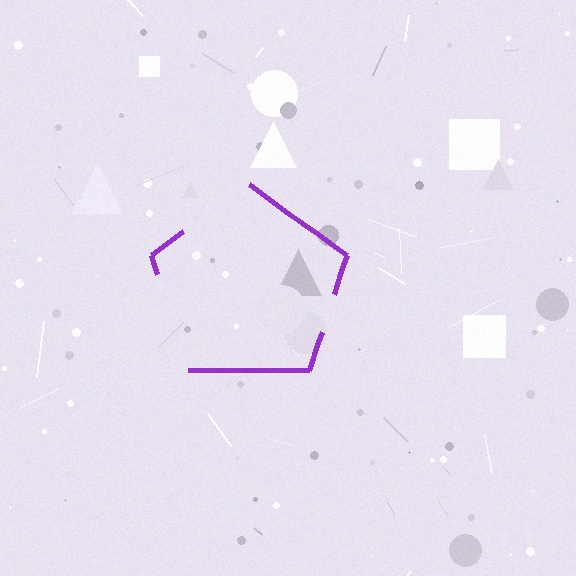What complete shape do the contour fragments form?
The contour fragments form a pentagon.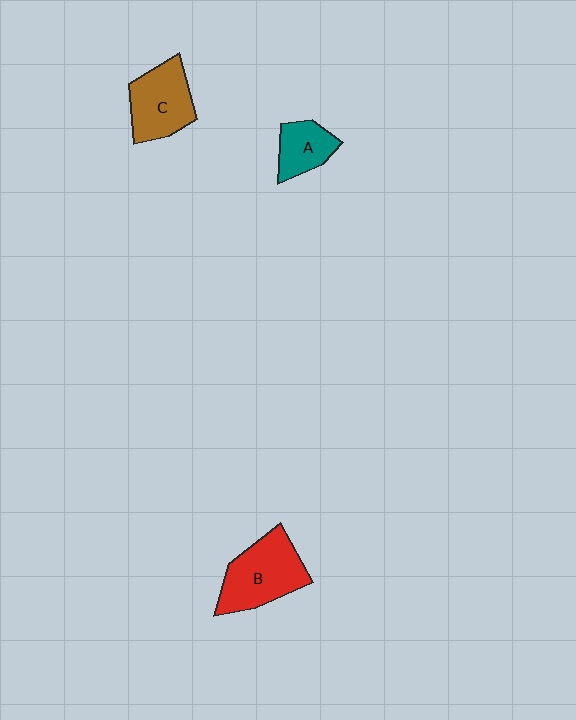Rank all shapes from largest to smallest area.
From largest to smallest: B (red), C (brown), A (teal).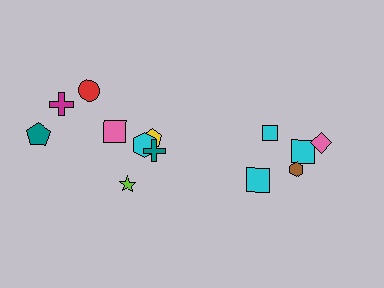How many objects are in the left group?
There are 8 objects.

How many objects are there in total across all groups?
There are 13 objects.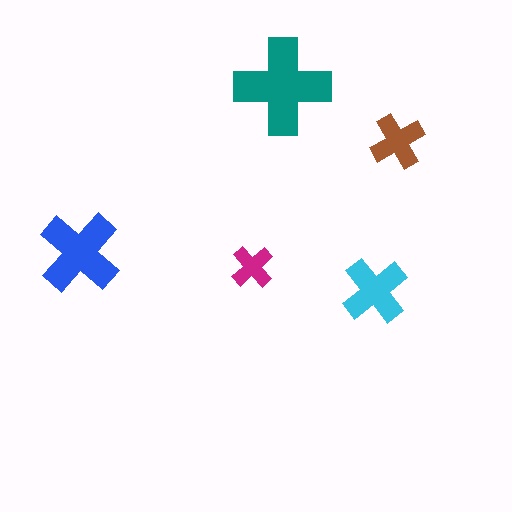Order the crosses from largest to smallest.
the teal one, the blue one, the cyan one, the brown one, the magenta one.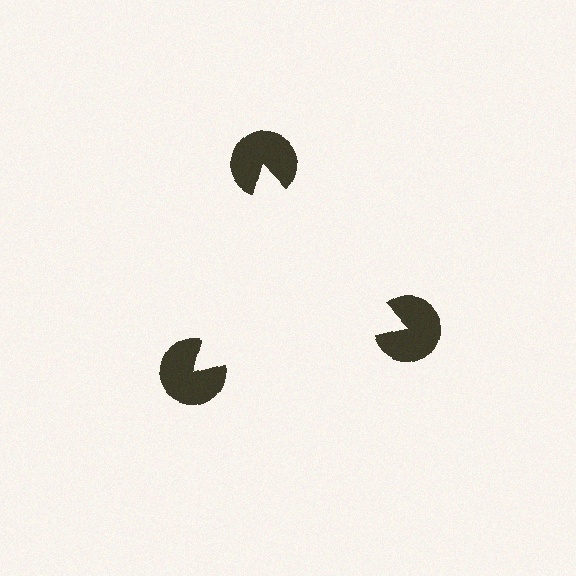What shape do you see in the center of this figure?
An illusory triangle — its edges are inferred from the aligned wedge cuts in the pac-man discs, not physically drawn.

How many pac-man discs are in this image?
There are 3 — one at each vertex of the illusory triangle.